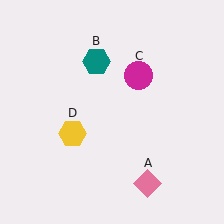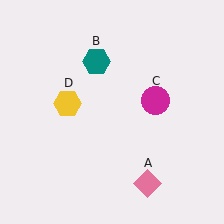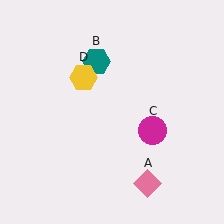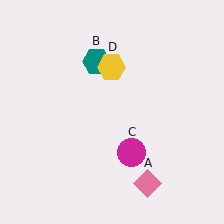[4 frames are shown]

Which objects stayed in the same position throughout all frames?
Pink diamond (object A) and teal hexagon (object B) remained stationary.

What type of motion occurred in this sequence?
The magenta circle (object C), yellow hexagon (object D) rotated clockwise around the center of the scene.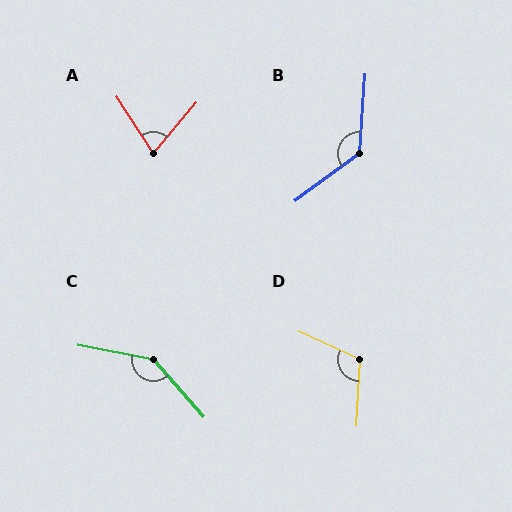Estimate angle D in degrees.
Approximately 112 degrees.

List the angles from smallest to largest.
A (73°), D (112°), B (130°), C (142°).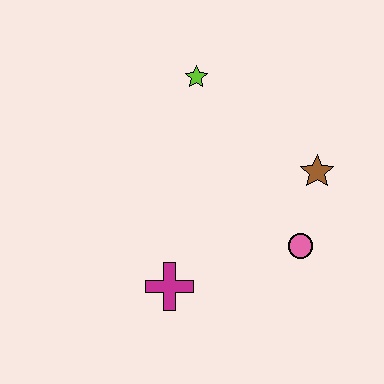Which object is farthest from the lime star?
The magenta cross is farthest from the lime star.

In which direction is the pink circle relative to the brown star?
The pink circle is below the brown star.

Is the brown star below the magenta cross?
No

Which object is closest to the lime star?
The brown star is closest to the lime star.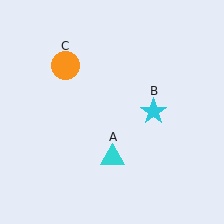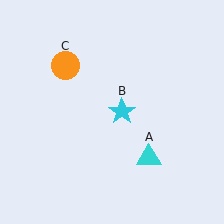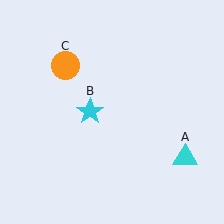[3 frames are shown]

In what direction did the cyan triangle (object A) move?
The cyan triangle (object A) moved right.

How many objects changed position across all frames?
2 objects changed position: cyan triangle (object A), cyan star (object B).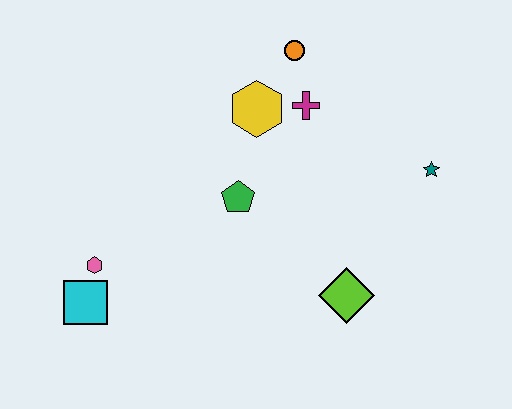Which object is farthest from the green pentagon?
The teal star is farthest from the green pentagon.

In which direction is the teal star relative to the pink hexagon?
The teal star is to the right of the pink hexagon.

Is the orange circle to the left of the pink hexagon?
No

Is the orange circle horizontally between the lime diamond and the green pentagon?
Yes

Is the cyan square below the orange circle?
Yes